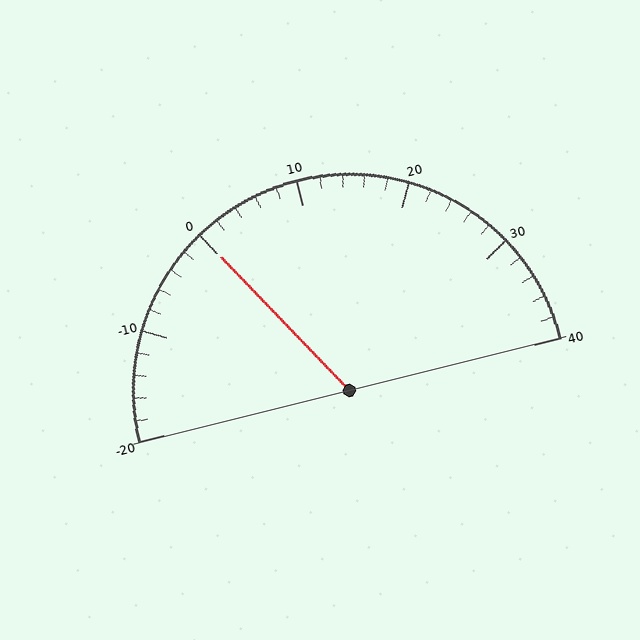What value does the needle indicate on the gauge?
The needle indicates approximately 0.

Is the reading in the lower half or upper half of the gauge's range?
The reading is in the lower half of the range (-20 to 40).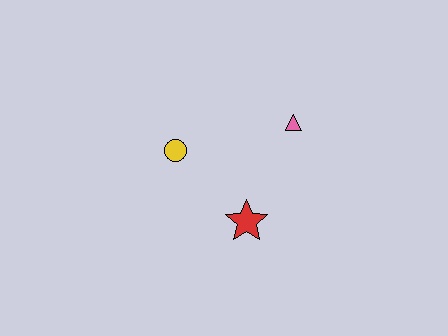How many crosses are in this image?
There are no crosses.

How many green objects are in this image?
There are no green objects.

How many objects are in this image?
There are 3 objects.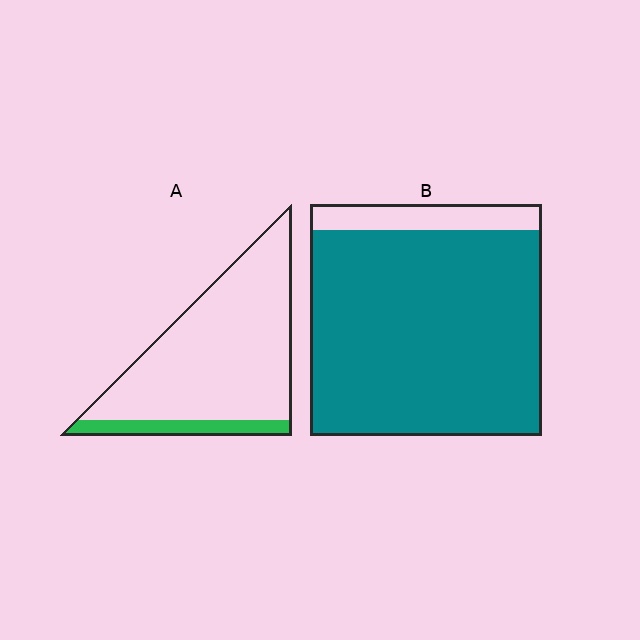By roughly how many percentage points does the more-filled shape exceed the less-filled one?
By roughly 75 percentage points (B over A).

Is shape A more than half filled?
No.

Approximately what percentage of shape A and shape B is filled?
A is approximately 15% and B is approximately 90%.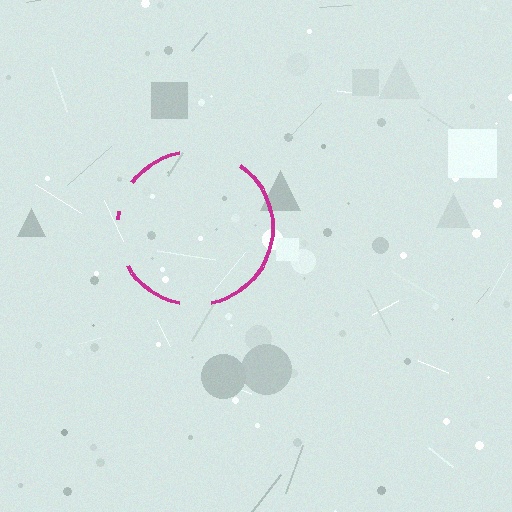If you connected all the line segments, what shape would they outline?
They would outline a circle.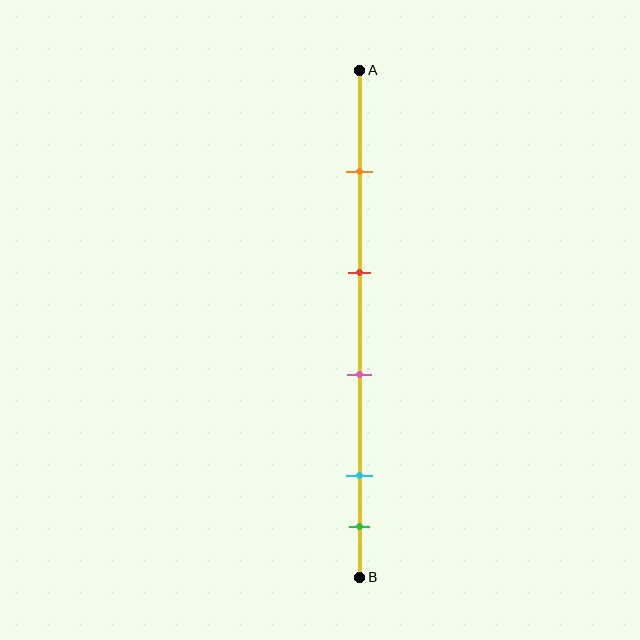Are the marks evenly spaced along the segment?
No, the marks are not evenly spaced.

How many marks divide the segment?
There are 5 marks dividing the segment.